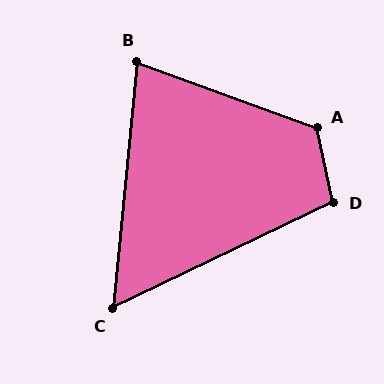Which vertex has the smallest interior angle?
C, at approximately 59 degrees.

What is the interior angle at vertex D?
Approximately 104 degrees (obtuse).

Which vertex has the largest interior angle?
A, at approximately 121 degrees.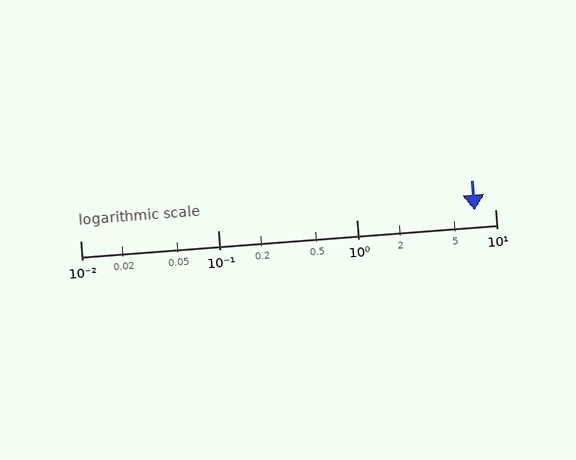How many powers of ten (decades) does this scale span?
The scale spans 3 decades, from 0.01 to 10.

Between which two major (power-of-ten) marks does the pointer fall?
The pointer is between 1 and 10.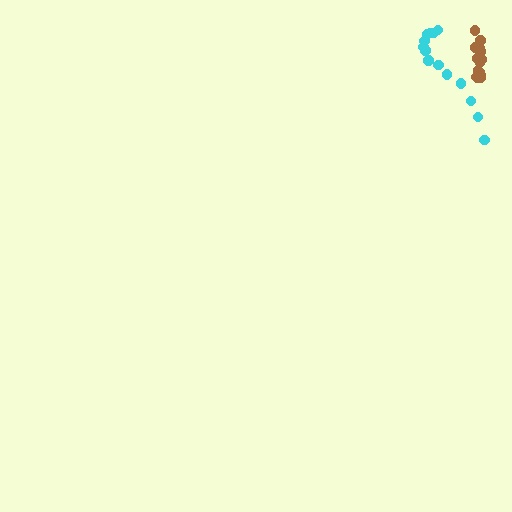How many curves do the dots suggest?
There are 2 distinct paths.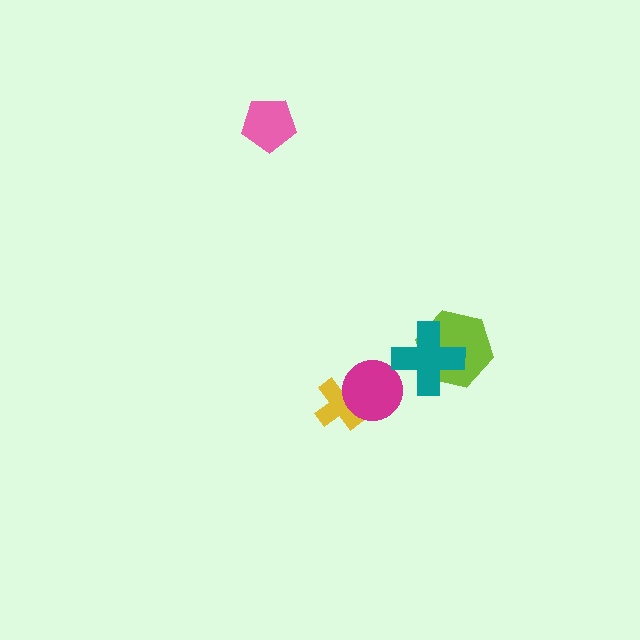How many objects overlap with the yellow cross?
1 object overlaps with the yellow cross.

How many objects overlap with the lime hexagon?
1 object overlaps with the lime hexagon.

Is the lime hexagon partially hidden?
Yes, it is partially covered by another shape.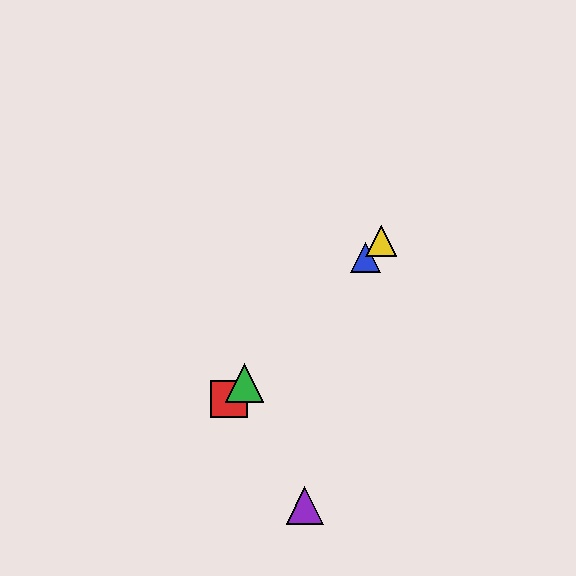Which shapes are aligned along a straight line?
The red square, the blue triangle, the green triangle, the yellow triangle are aligned along a straight line.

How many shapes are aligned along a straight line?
4 shapes (the red square, the blue triangle, the green triangle, the yellow triangle) are aligned along a straight line.